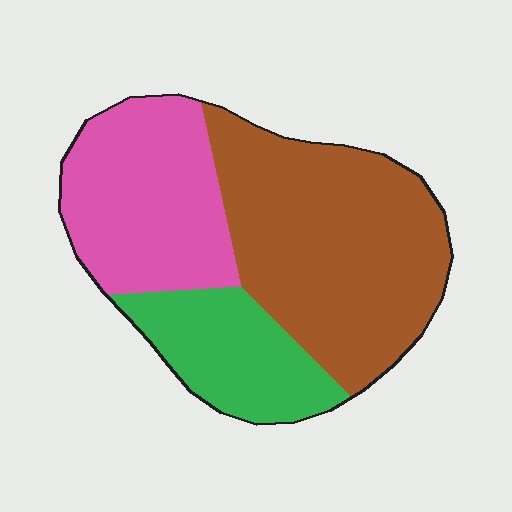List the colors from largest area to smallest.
From largest to smallest: brown, pink, green.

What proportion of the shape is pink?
Pink covers around 30% of the shape.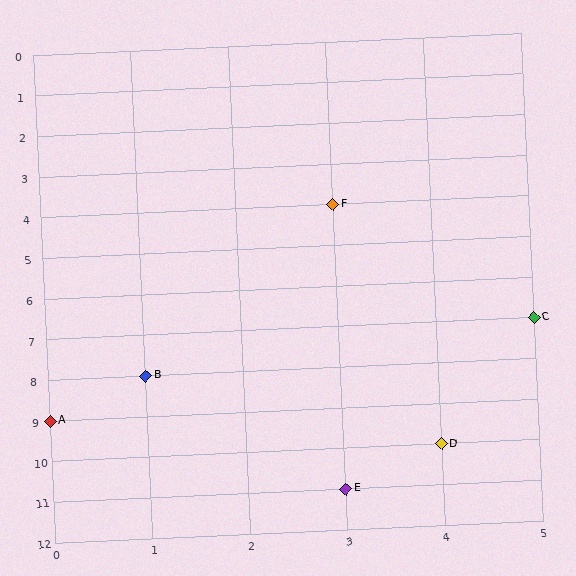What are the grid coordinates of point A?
Point A is at grid coordinates (0, 9).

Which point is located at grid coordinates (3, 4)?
Point F is at (3, 4).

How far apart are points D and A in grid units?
Points D and A are 4 columns and 1 row apart (about 4.1 grid units diagonally).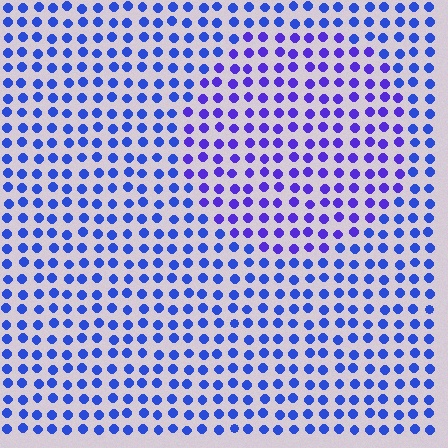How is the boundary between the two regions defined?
The boundary is defined purely by a slight shift in hue (about 26 degrees). Spacing, size, and orientation are identical on both sides.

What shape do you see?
I see a circle.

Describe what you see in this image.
The image is filled with small blue elements in a uniform arrangement. A circle-shaped region is visible where the elements are tinted to a slightly different hue, forming a subtle color boundary.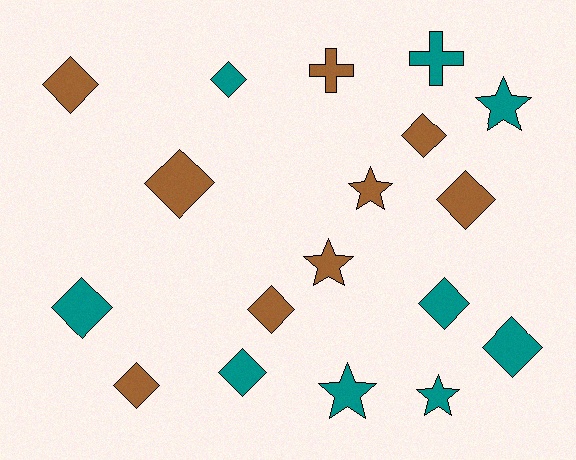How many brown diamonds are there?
There are 6 brown diamonds.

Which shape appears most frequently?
Diamond, with 11 objects.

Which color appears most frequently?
Brown, with 9 objects.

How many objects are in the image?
There are 18 objects.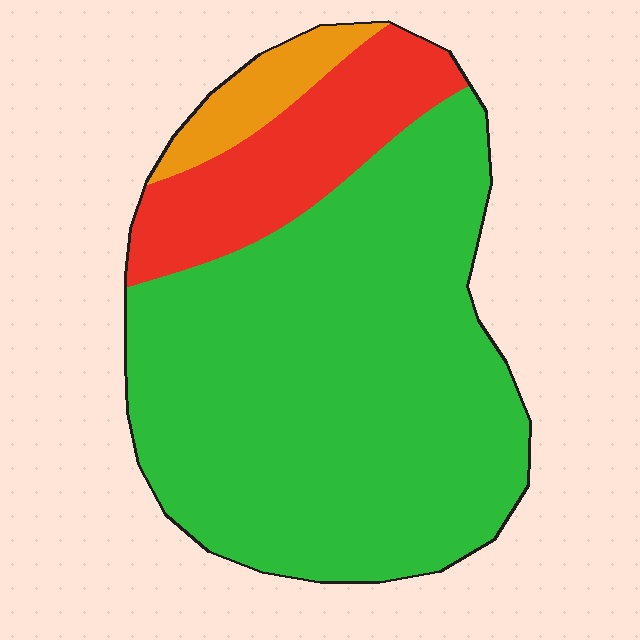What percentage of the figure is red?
Red takes up about one fifth (1/5) of the figure.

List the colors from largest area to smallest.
From largest to smallest: green, red, orange.